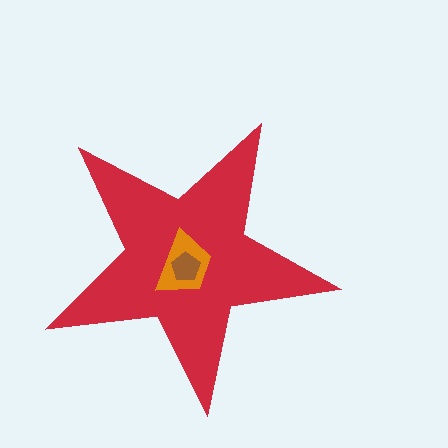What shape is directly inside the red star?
The orange trapezoid.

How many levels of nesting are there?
3.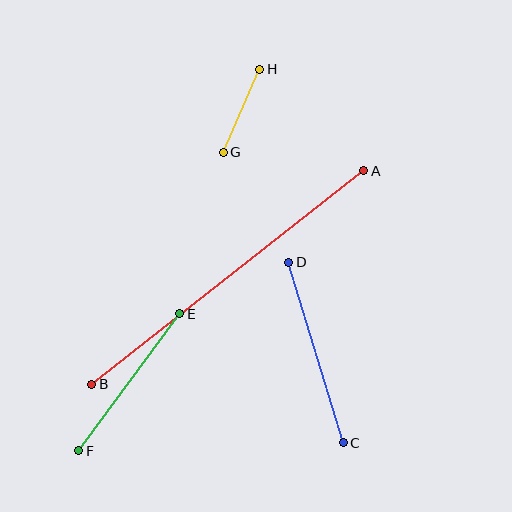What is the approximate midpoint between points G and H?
The midpoint is at approximately (241, 111) pixels.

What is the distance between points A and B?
The distance is approximately 346 pixels.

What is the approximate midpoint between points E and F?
The midpoint is at approximately (129, 382) pixels.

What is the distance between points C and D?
The distance is approximately 188 pixels.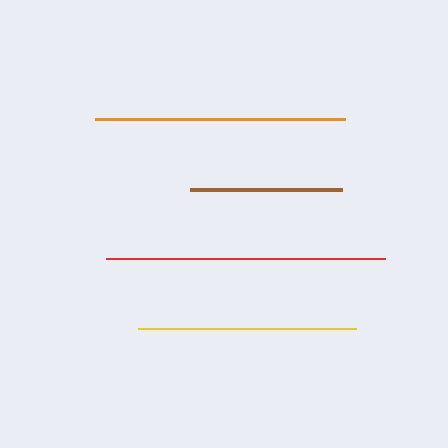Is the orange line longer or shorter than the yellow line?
The orange line is longer than the yellow line.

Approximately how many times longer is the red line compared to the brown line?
The red line is approximately 1.8 times the length of the brown line.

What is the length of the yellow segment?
The yellow segment is approximately 219 pixels long.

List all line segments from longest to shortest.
From longest to shortest: red, orange, yellow, brown.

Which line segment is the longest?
The red line is the longest at approximately 279 pixels.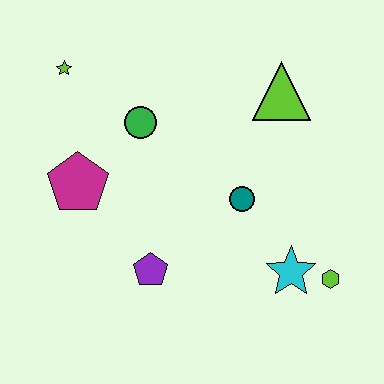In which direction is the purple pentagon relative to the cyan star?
The purple pentagon is to the left of the cyan star.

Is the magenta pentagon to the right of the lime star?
Yes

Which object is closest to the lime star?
The green circle is closest to the lime star.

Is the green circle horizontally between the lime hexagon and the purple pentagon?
No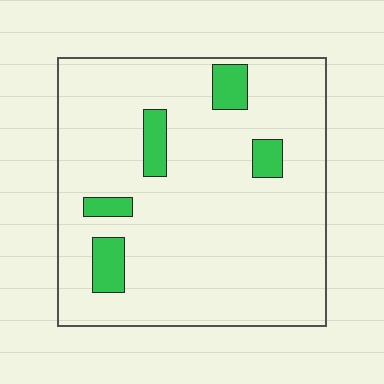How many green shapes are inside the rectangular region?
5.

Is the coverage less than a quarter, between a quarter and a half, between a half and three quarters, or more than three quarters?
Less than a quarter.